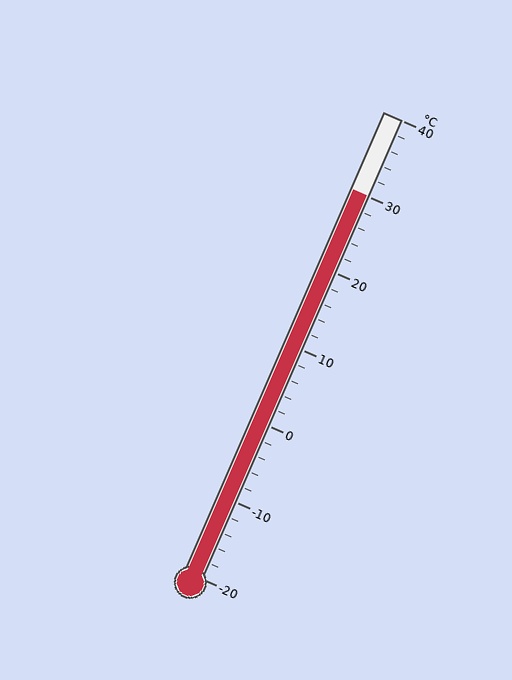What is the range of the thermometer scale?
The thermometer scale ranges from -20°C to 40°C.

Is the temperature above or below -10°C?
The temperature is above -10°C.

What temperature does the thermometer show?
The thermometer shows approximately 30°C.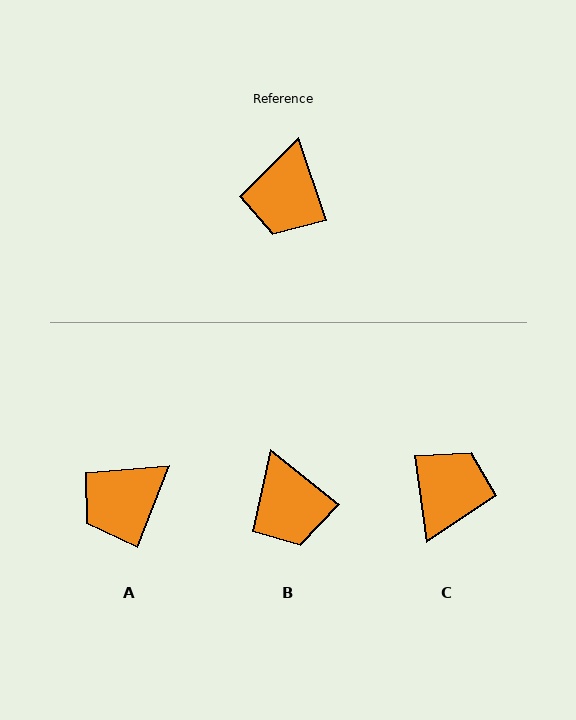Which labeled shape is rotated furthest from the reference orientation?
C, about 169 degrees away.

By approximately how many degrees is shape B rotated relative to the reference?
Approximately 33 degrees counter-clockwise.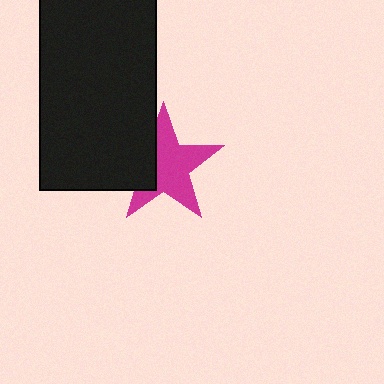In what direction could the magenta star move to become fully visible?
The magenta star could move right. That would shift it out from behind the black rectangle entirely.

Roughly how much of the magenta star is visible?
Most of it is visible (roughly 69%).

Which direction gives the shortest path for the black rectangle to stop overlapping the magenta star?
Moving left gives the shortest separation.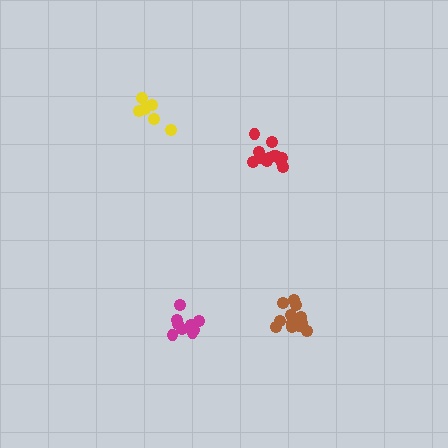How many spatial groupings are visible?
There are 4 spatial groupings.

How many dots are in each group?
Group 1: 12 dots, Group 2: 7 dots, Group 3: 10 dots, Group 4: 12 dots (41 total).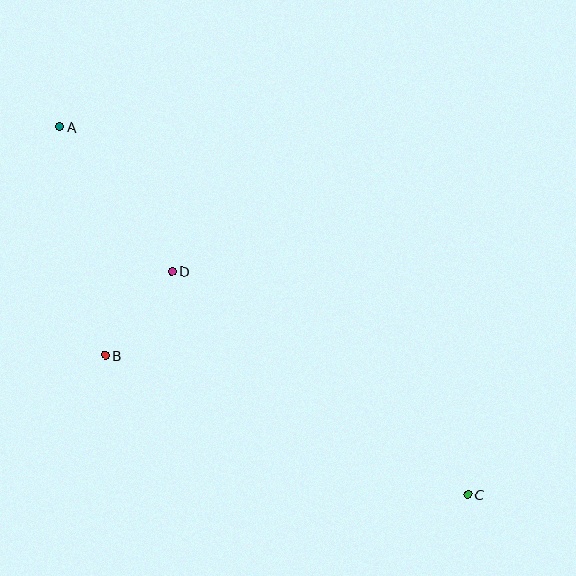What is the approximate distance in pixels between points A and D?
The distance between A and D is approximately 183 pixels.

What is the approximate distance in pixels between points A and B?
The distance between A and B is approximately 233 pixels.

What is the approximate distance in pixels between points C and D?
The distance between C and D is approximately 370 pixels.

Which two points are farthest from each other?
Points A and C are farthest from each other.